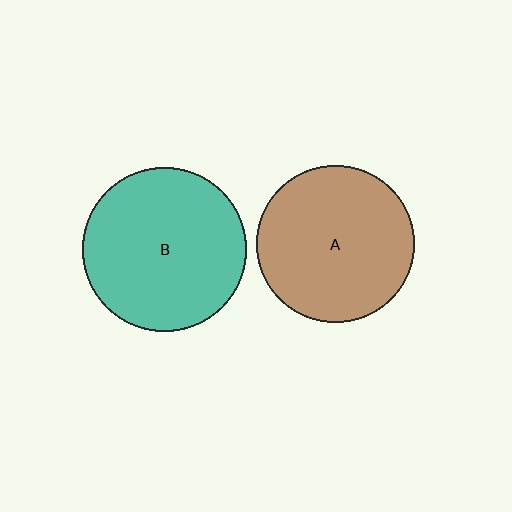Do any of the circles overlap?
No, none of the circles overlap.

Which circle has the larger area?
Circle B (teal).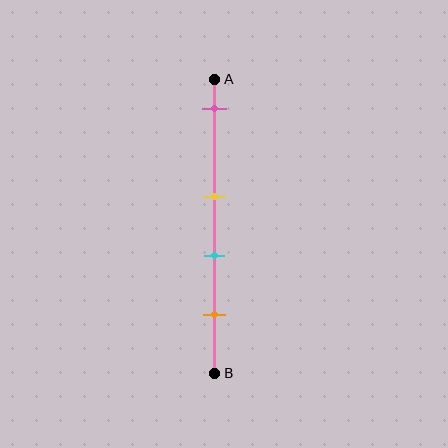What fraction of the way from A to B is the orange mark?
The orange mark is approximately 80% (0.8) of the way from A to B.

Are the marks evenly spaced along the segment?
No, the marks are not evenly spaced.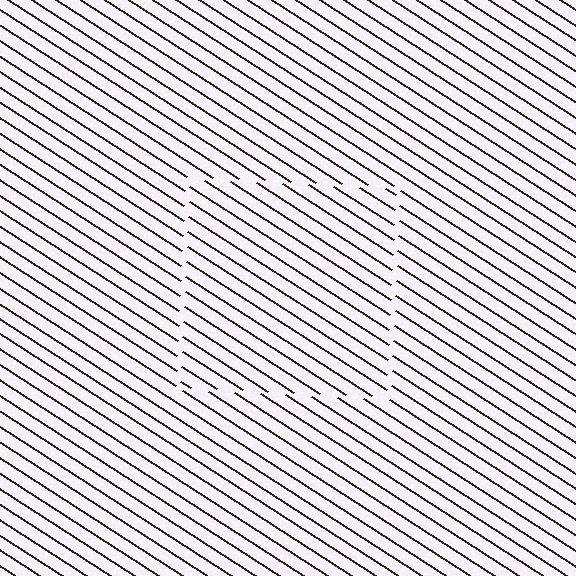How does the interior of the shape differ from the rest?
The interior of the shape contains the same grating, shifted by half a period — the contour is defined by the phase discontinuity where line-ends from the inner and outer gratings abut.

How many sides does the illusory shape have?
4 sides — the line-ends trace a square.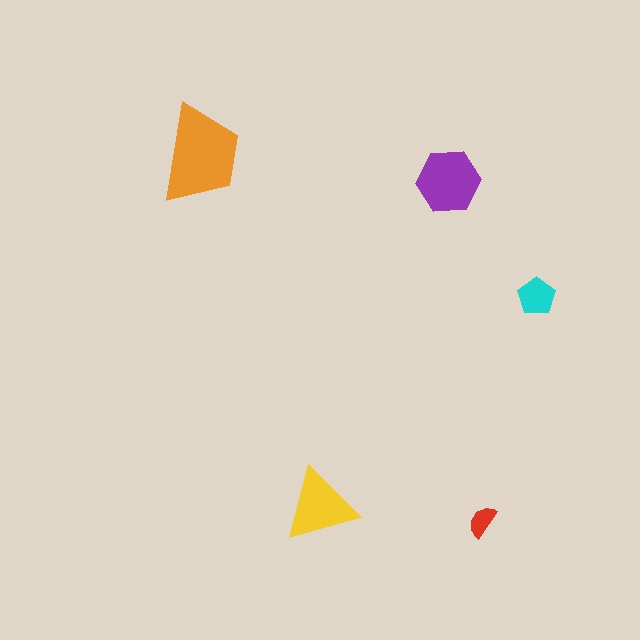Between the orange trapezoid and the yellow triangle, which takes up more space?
The orange trapezoid.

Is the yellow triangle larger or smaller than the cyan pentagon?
Larger.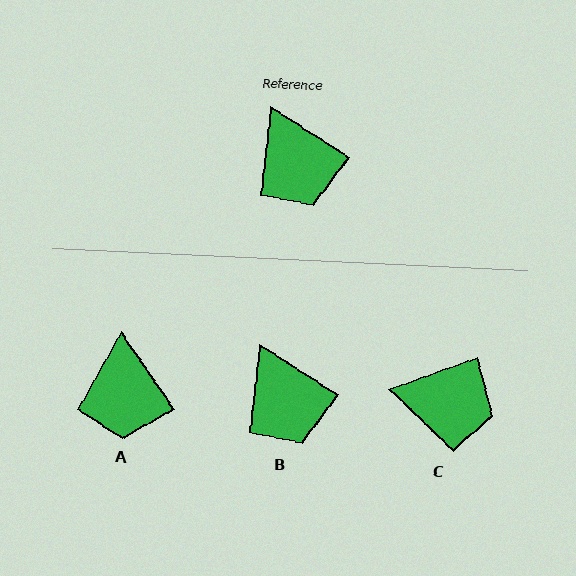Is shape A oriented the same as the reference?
No, it is off by about 23 degrees.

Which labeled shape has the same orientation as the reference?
B.